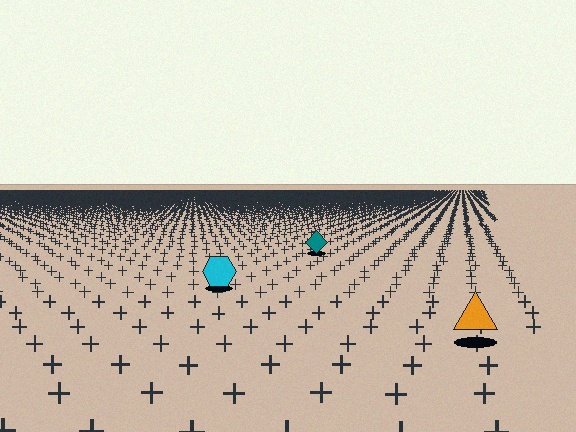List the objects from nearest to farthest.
From nearest to farthest: the orange triangle, the cyan hexagon, the teal diamond.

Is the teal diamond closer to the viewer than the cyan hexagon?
No. The cyan hexagon is closer — you can tell from the texture gradient: the ground texture is coarser near it.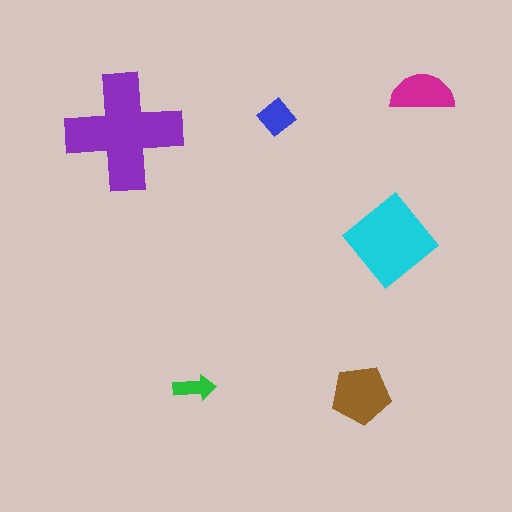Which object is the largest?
The purple cross.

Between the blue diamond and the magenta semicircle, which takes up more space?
The magenta semicircle.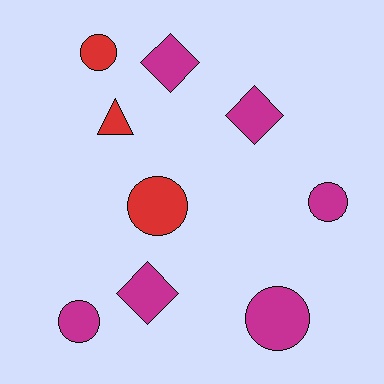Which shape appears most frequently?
Circle, with 5 objects.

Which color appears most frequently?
Magenta, with 6 objects.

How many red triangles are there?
There is 1 red triangle.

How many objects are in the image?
There are 9 objects.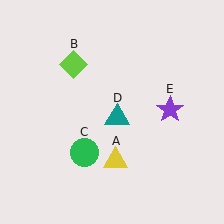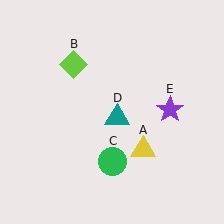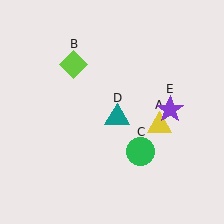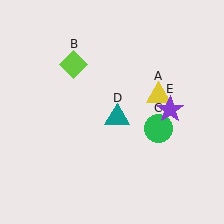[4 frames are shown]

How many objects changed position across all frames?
2 objects changed position: yellow triangle (object A), green circle (object C).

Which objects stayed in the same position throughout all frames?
Lime diamond (object B) and teal triangle (object D) and purple star (object E) remained stationary.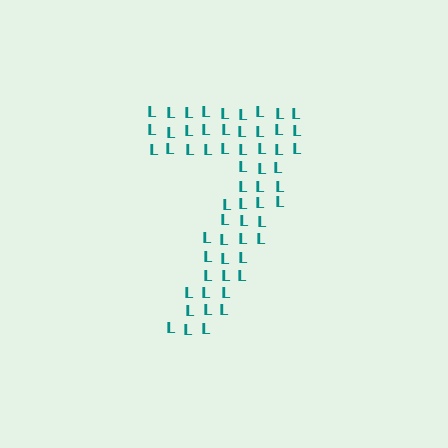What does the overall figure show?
The overall figure shows the digit 7.